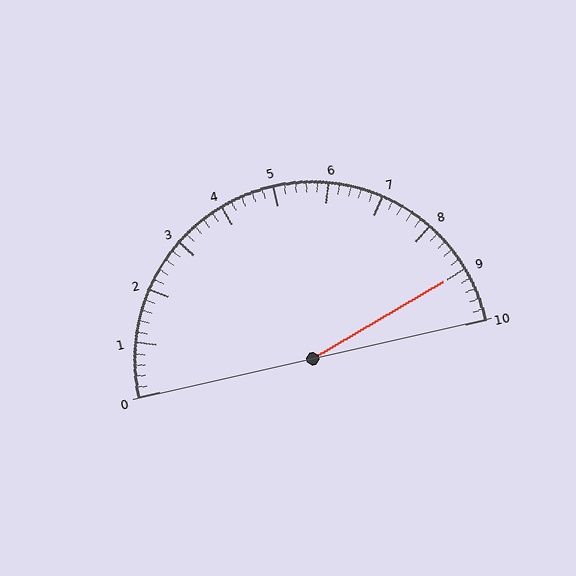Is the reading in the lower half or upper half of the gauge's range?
The reading is in the upper half of the range (0 to 10).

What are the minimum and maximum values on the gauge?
The gauge ranges from 0 to 10.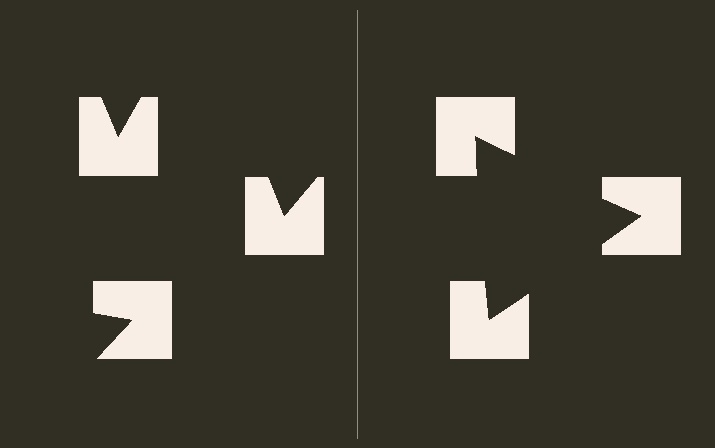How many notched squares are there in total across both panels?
6 — 3 on each side.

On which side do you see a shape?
An illusory triangle appears on the right side. On the left side the wedge cuts are rotated, so no coherent shape forms.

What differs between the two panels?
The notched squares are positioned identically on both sides; only the wedge orientations differ. On the right they align to a triangle; on the left they are misaligned.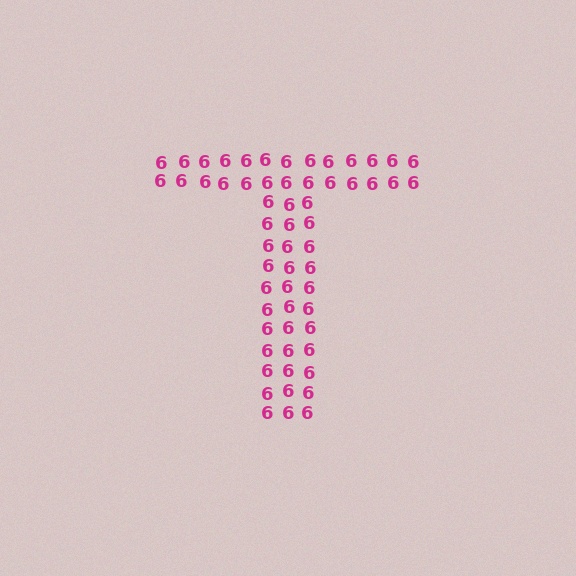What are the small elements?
The small elements are digit 6's.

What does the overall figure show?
The overall figure shows the letter T.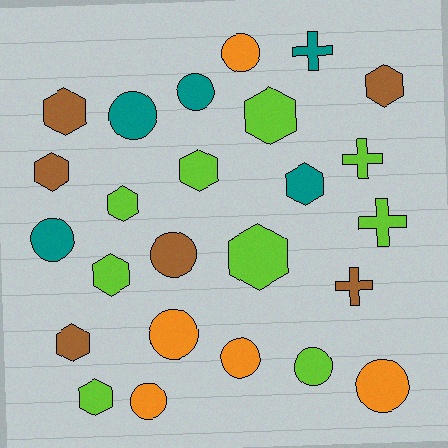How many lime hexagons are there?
There are 6 lime hexagons.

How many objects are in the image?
There are 25 objects.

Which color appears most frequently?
Lime, with 9 objects.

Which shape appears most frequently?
Hexagon, with 11 objects.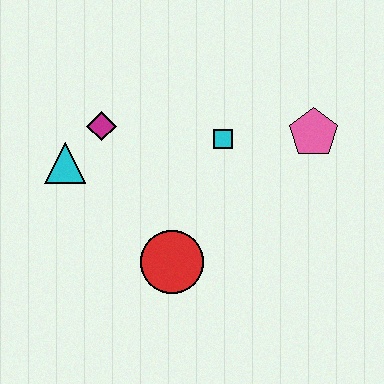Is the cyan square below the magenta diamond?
Yes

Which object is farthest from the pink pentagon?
The cyan triangle is farthest from the pink pentagon.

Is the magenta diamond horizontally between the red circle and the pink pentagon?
No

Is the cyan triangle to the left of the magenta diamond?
Yes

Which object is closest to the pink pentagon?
The cyan square is closest to the pink pentagon.